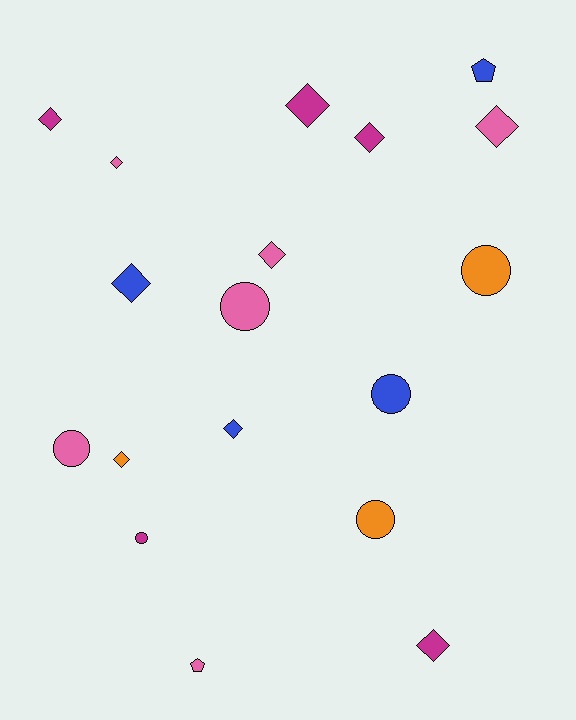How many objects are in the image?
There are 18 objects.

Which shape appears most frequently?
Diamond, with 10 objects.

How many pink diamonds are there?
There are 3 pink diamonds.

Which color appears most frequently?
Pink, with 6 objects.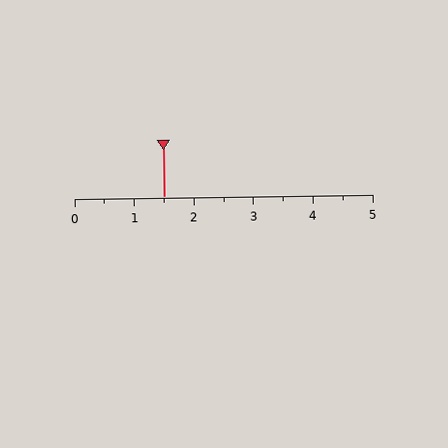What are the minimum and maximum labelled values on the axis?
The axis runs from 0 to 5.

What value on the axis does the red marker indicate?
The marker indicates approximately 1.5.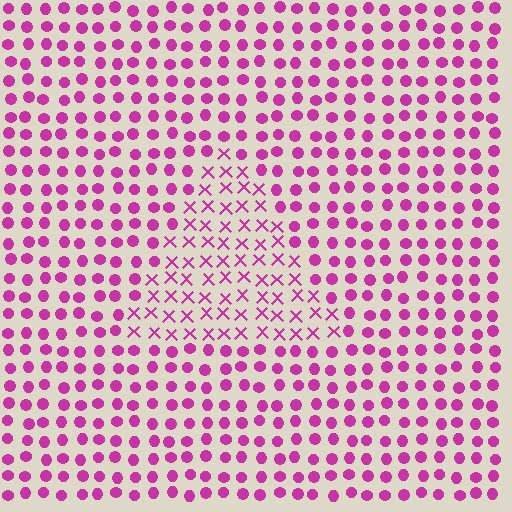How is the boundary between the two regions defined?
The boundary is defined by a change in element shape: X marks inside vs. circles outside. All elements share the same color and spacing.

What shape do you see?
I see a triangle.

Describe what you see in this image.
The image is filled with small magenta elements arranged in a uniform grid. A triangle-shaped region contains X marks, while the surrounding area contains circles. The boundary is defined purely by the change in element shape.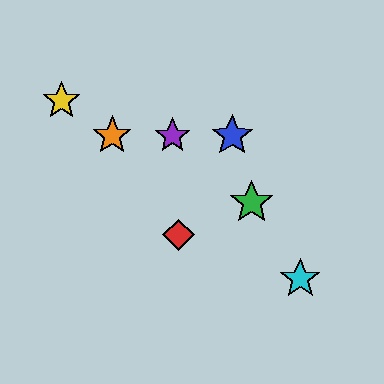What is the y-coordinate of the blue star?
The blue star is at y≈136.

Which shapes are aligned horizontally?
The blue star, the purple star, the orange star are aligned horizontally.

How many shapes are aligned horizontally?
3 shapes (the blue star, the purple star, the orange star) are aligned horizontally.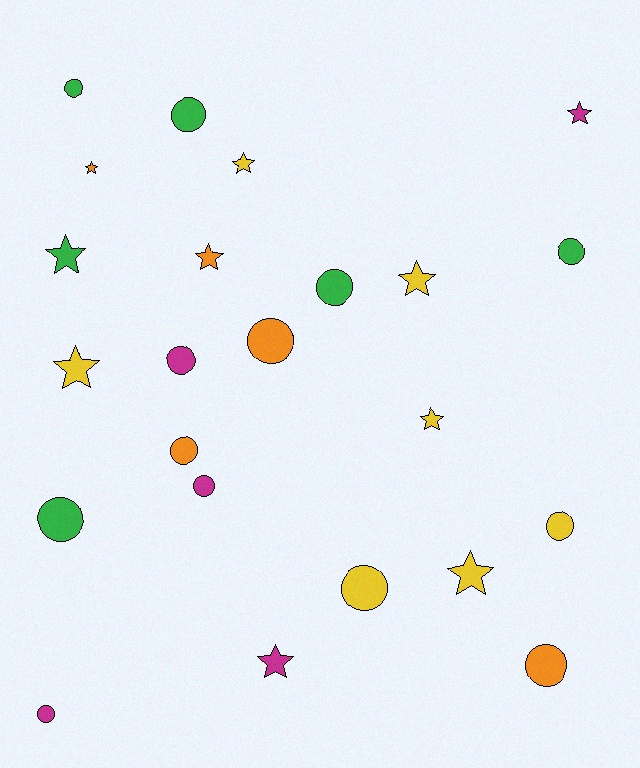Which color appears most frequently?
Yellow, with 7 objects.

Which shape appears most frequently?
Circle, with 13 objects.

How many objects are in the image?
There are 23 objects.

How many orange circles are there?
There are 3 orange circles.